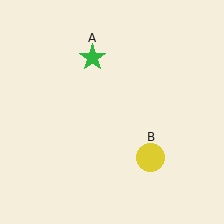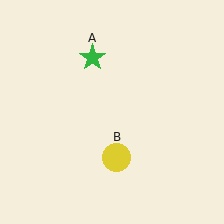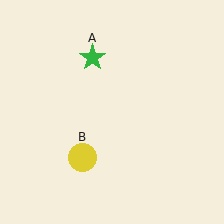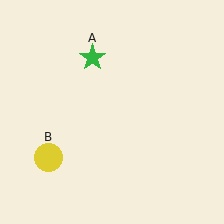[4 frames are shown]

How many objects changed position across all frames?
1 object changed position: yellow circle (object B).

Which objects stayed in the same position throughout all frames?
Green star (object A) remained stationary.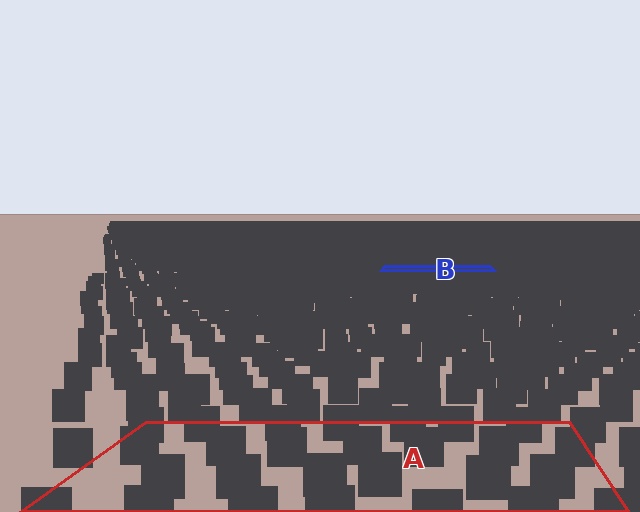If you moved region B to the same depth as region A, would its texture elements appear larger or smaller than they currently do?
They would appear larger. At a closer depth, the same texture elements are projected at a bigger on-screen size.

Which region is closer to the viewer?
Region A is closer. The texture elements there are larger and more spread out.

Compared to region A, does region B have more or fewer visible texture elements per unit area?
Region B has more texture elements per unit area — they are packed more densely because it is farther away.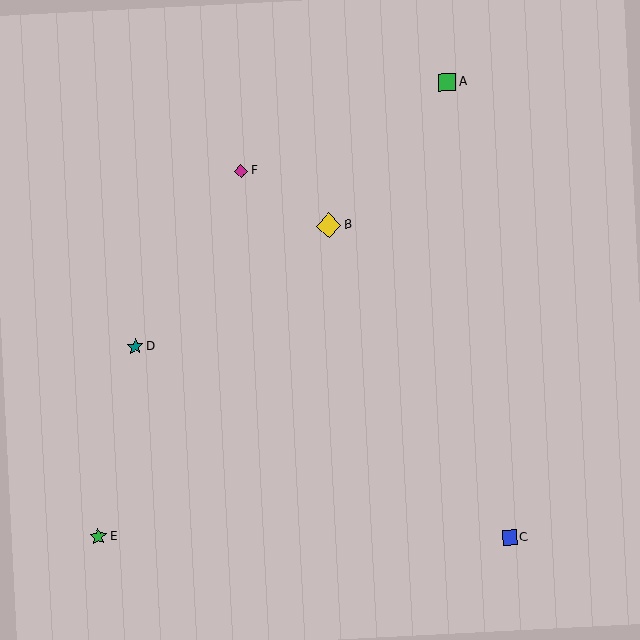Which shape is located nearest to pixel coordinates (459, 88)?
The green square (labeled A) at (447, 82) is nearest to that location.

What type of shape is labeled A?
Shape A is a green square.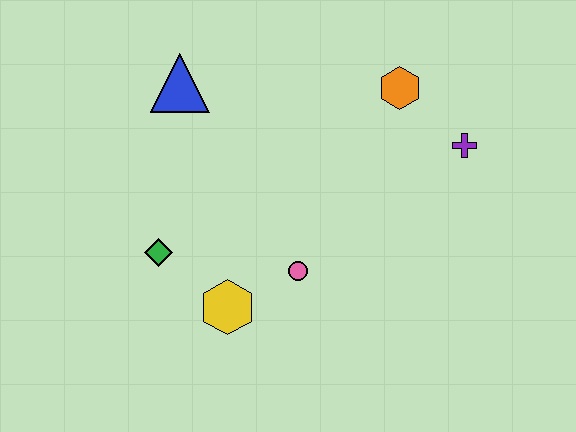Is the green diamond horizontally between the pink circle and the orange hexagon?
No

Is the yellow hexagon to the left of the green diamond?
No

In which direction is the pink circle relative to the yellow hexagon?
The pink circle is to the right of the yellow hexagon.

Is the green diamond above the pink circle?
Yes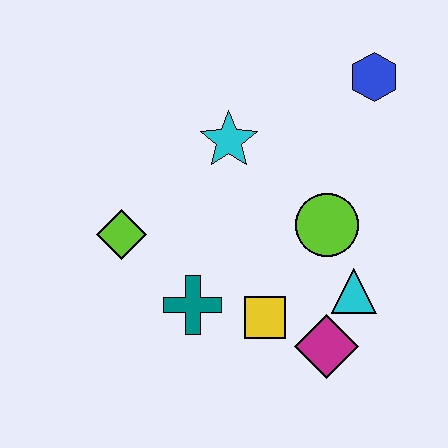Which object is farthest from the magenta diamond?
The blue hexagon is farthest from the magenta diamond.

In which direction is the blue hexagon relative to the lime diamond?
The blue hexagon is to the right of the lime diamond.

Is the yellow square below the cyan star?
Yes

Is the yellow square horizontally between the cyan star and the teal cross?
No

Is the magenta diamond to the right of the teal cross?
Yes